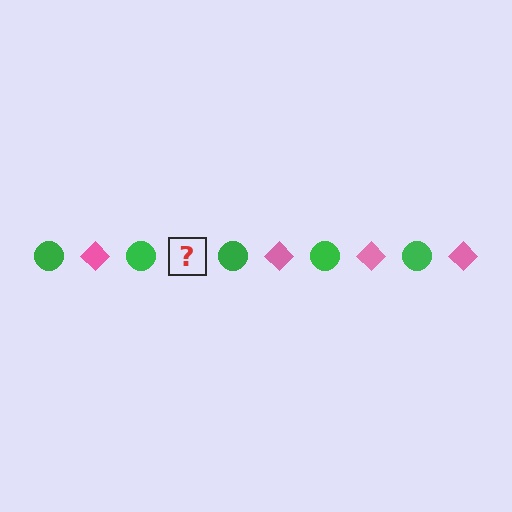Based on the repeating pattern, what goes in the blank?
The blank should be a pink diamond.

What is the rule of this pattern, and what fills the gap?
The rule is that the pattern alternates between green circle and pink diamond. The gap should be filled with a pink diamond.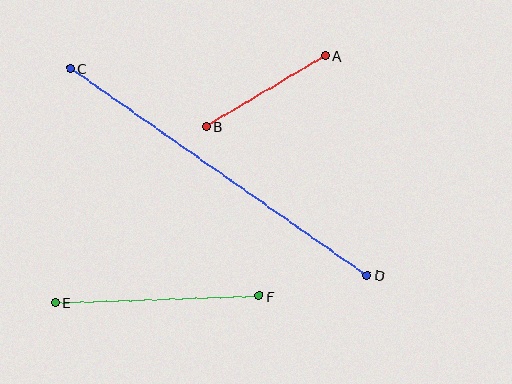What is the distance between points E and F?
The distance is approximately 204 pixels.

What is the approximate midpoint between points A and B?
The midpoint is at approximately (266, 91) pixels.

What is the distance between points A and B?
The distance is approximately 139 pixels.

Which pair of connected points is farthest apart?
Points C and D are farthest apart.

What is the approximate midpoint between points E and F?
The midpoint is at approximately (157, 299) pixels.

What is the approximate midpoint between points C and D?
The midpoint is at approximately (219, 172) pixels.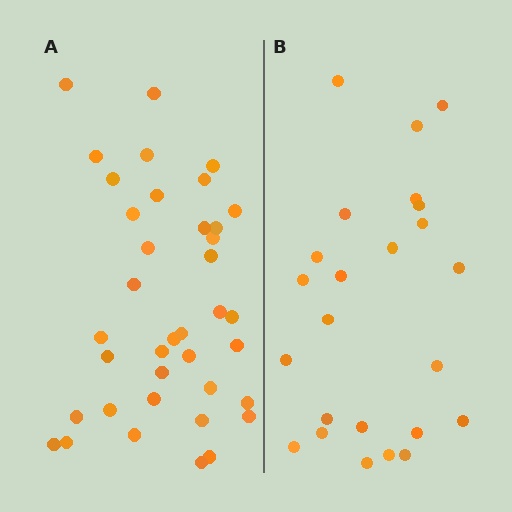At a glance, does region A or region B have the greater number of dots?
Region A (the left region) has more dots.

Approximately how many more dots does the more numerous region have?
Region A has approximately 15 more dots than region B.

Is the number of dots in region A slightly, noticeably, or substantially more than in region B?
Region A has substantially more. The ratio is roughly 1.6 to 1.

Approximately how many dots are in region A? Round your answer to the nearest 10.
About 40 dots. (The exact count is 38, which rounds to 40.)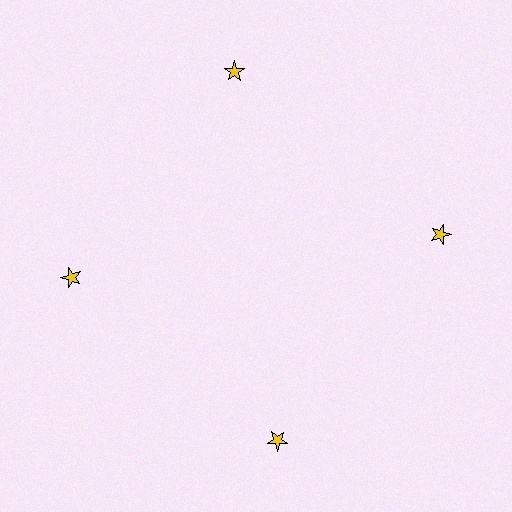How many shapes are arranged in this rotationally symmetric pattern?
There are 4 shapes, arranged in 4 groups of 1.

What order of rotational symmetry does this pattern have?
This pattern has 4-fold rotational symmetry.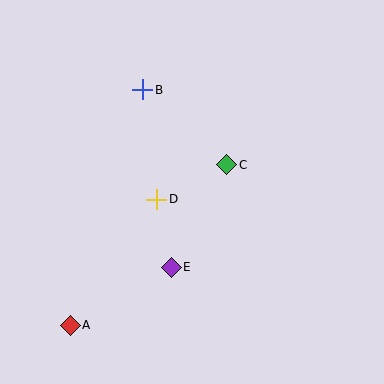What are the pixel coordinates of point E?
Point E is at (171, 267).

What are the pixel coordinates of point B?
Point B is at (143, 90).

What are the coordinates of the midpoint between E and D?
The midpoint between E and D is at (164, 233).